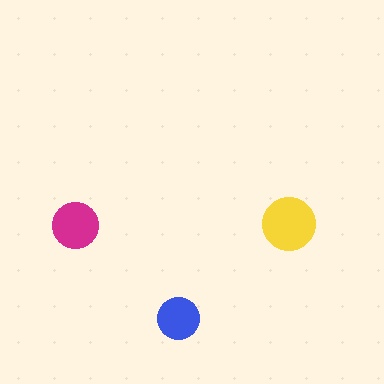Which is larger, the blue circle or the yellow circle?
The yellow one.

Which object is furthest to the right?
The yellow circle is rightmost.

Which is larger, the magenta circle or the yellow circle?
The yellow one.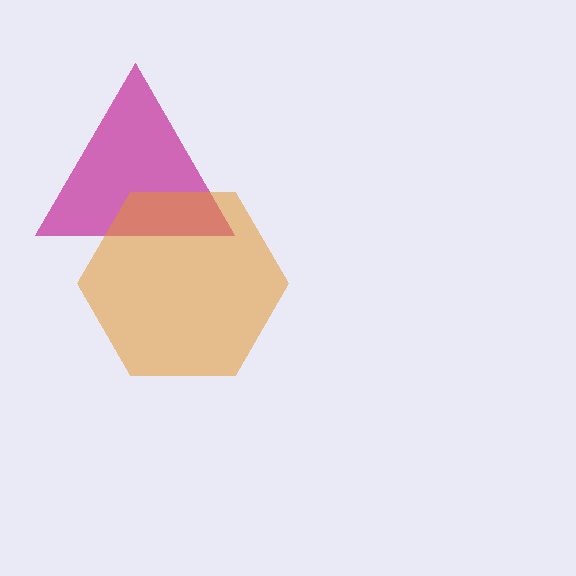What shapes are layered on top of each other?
The layered shapes are: a magenta triangle, an orange hexagon.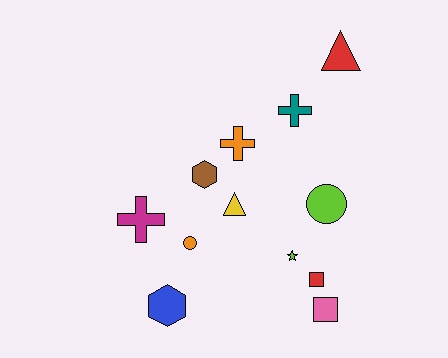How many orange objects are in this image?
There are 2 orange objects.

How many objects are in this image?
There are 12 objects.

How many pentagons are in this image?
There are no pentagons.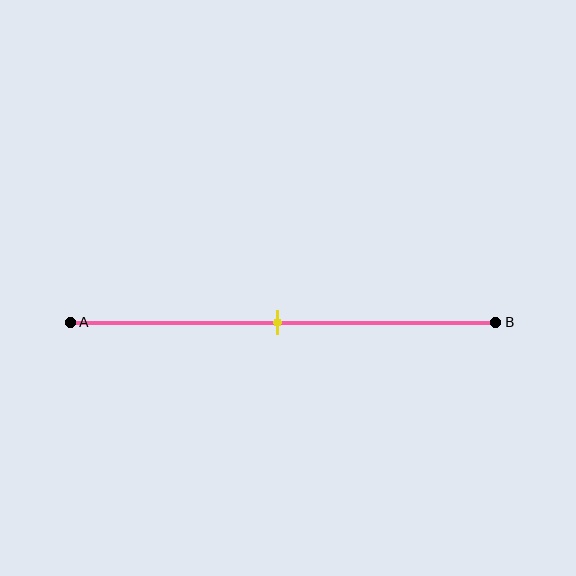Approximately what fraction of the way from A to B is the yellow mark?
The yellow mark is approximately 50% of the way from A to B.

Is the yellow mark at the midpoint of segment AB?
Yes, the mark is approximately at the midpoint.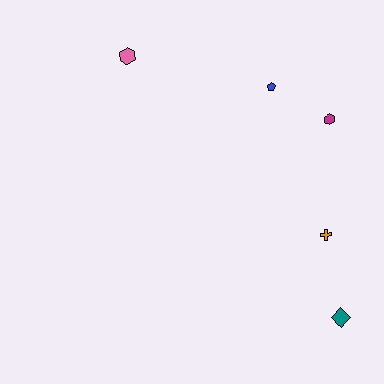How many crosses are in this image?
There is 1 cross.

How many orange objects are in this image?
There is 1 orange object.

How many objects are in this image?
There are 5 objects.